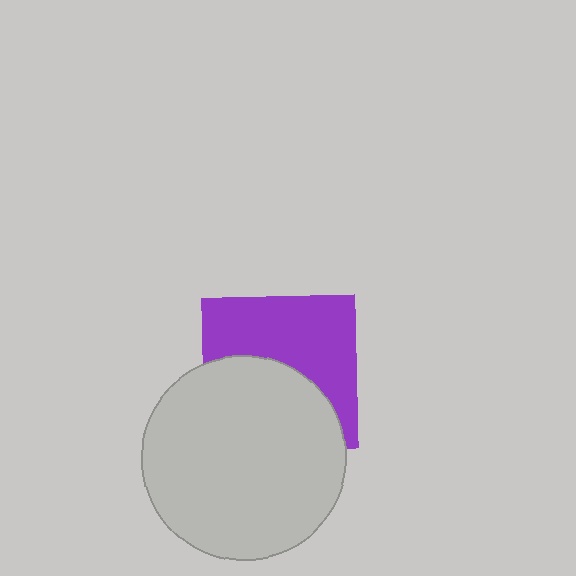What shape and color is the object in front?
The object in front is a light gray circle.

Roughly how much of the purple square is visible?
About half of it is visible (roughly 53%).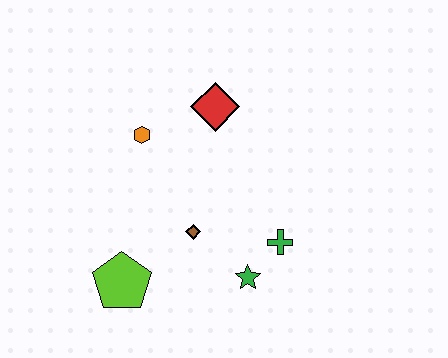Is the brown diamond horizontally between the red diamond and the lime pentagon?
Yes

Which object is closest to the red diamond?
The orange hexagon is closest to the red diamond.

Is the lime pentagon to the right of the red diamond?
No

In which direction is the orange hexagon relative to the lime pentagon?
The orange hexagon is above the lime pentagon.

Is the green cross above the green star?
Yes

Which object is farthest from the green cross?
The orange hexagon is farthest from the green cross.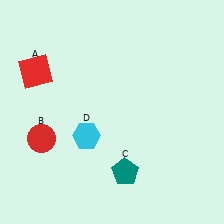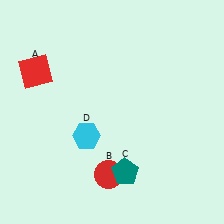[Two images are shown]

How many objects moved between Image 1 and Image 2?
1 object moved between the two images.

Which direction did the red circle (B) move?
The red circle (B) moved right.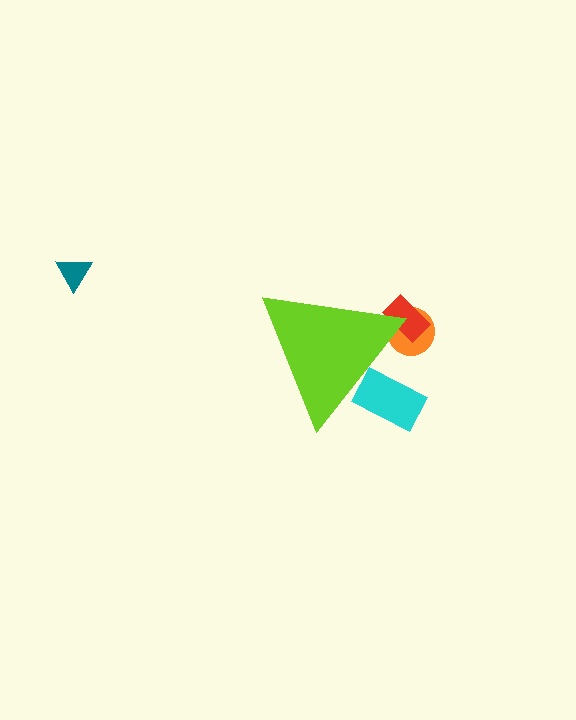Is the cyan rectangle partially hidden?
Yes, the cyan rectangle is partially hidden behind the lime triangle.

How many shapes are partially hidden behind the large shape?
3 shapes are partially hidden.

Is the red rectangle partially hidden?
Yes, the red rectangle is partially hidden behind the lime triangle.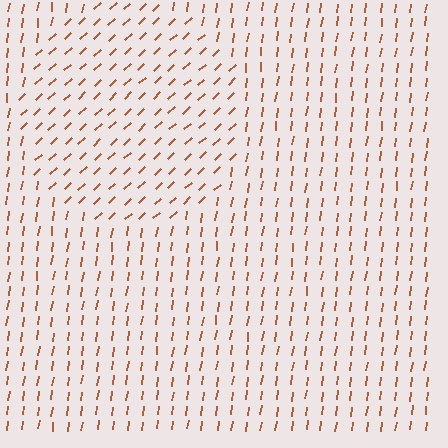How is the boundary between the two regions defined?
The boundary is defined purely by a change in line orientation (approximately 39 degrees difference). All lines are the same color and thickness.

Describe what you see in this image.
The image is filled with small brown line segments. A circle region in the image has lines oriented differently from the surrounding lines, creating a visible texture boundary.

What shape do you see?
I see a circle.